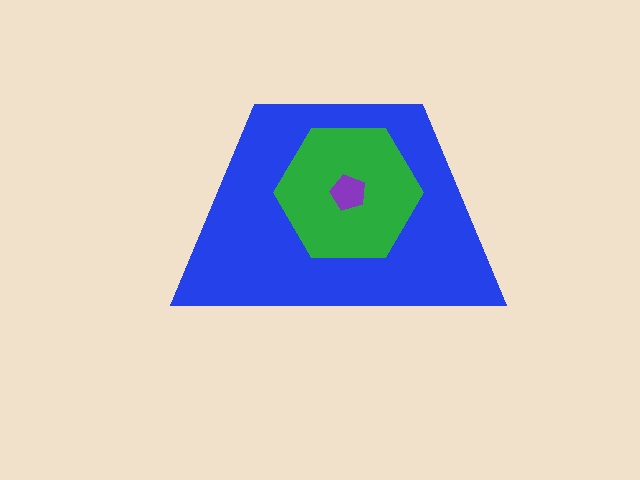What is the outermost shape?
The blue trapezoid.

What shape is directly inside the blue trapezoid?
The green hexagon.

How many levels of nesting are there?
3.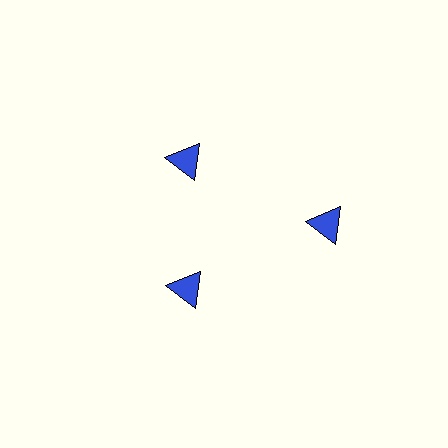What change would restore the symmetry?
The symmetry would be restored by moving it inward, back onto the ring so that all 3 triangles sit at equal angles and equal distance from the center.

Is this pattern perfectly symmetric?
No. The 3 blue triangles are arranged in a ring, but one element near the 3 o'clock position is pushed outward from the center, breaking the 3-fold rotational symmetry.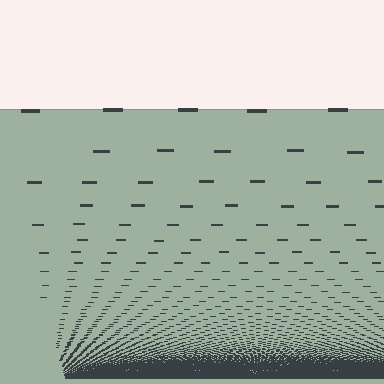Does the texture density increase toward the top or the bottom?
Density increases toward the bottom.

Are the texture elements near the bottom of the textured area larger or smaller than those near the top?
Smaller. The gradient is inverted — elements near the bottom are smaller and denser.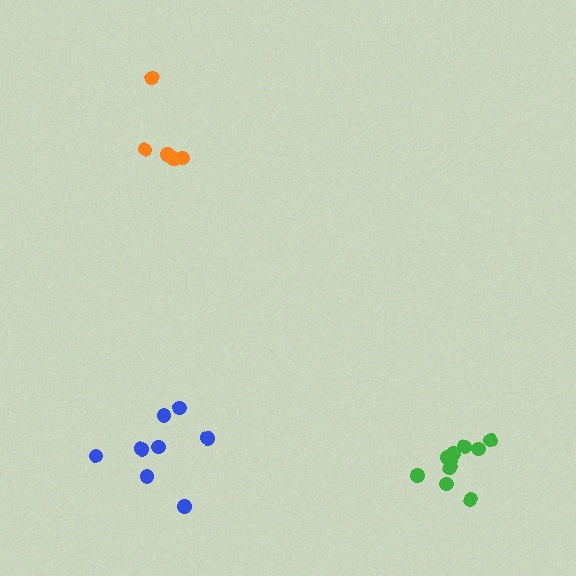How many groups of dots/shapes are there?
There are 3 groups.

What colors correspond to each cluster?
The clusters are colored: orange, green, blue.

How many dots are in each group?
Group 1: 5 dots, Group 2: 10 dots, Group 3: 8 dots (23 total).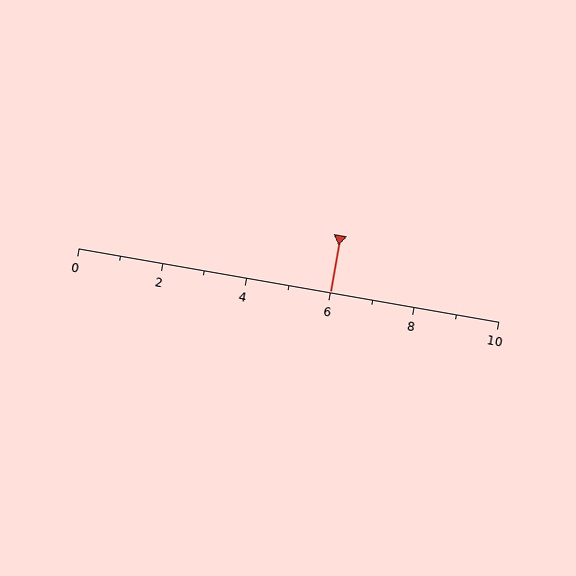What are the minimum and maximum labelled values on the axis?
The axis runs from 0 to 10.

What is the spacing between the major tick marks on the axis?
The major ticks are spaced 2 apart.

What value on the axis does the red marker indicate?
The marker indicates approximately 6.